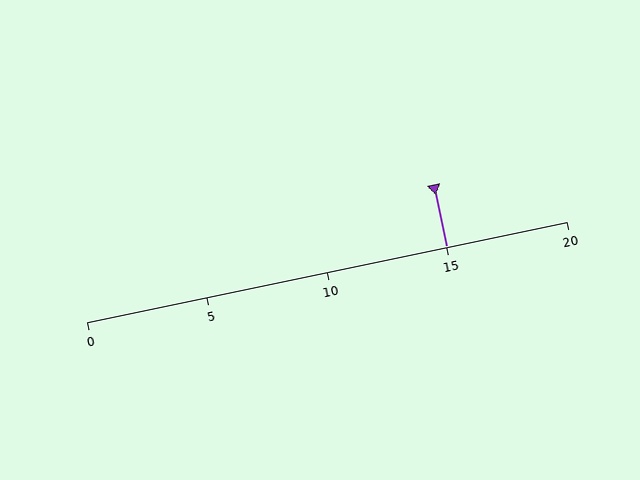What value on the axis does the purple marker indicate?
The marker indicates approximately 15.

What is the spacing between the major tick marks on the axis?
The major ticks are spaced 5 apart.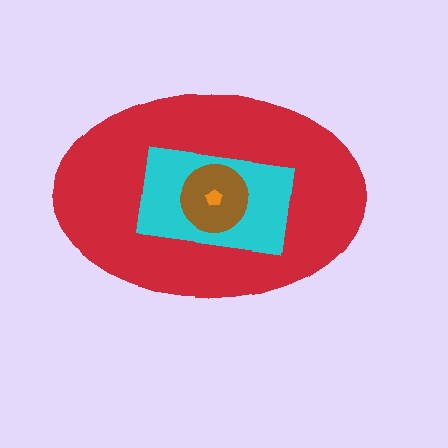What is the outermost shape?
The red ellipse.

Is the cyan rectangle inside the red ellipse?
Yes.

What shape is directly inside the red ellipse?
The cyan rectangle.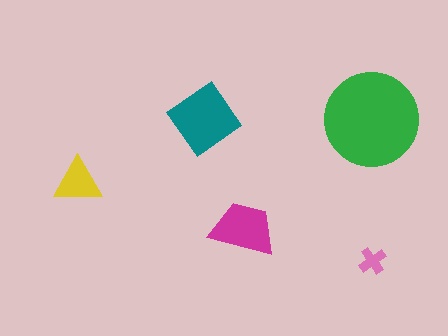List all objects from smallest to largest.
The pink cross, the yellow triangle, the magenta trapezoid, the teal diamond, the green circle.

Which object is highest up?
The teal diamond is topmost.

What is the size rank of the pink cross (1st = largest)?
5th.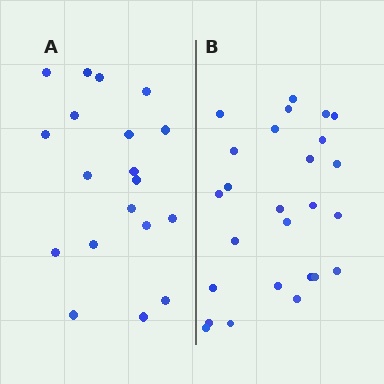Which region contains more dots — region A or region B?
Region B (the right region) has more dots.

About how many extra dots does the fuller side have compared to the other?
Region B has roughly 8 or so more dots than region A.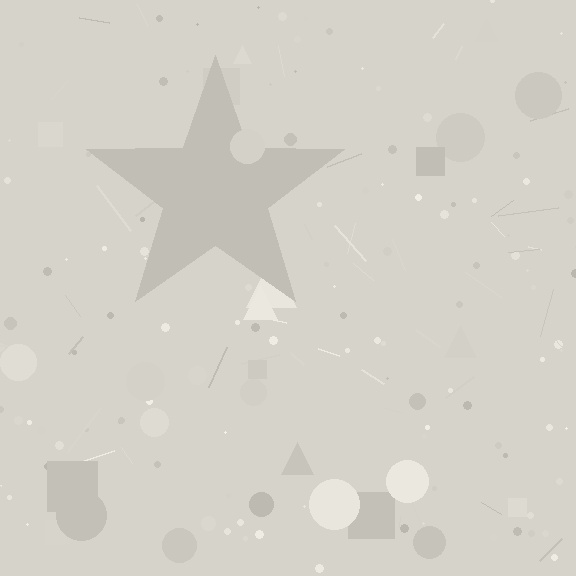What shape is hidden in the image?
A star is hidden in the image.